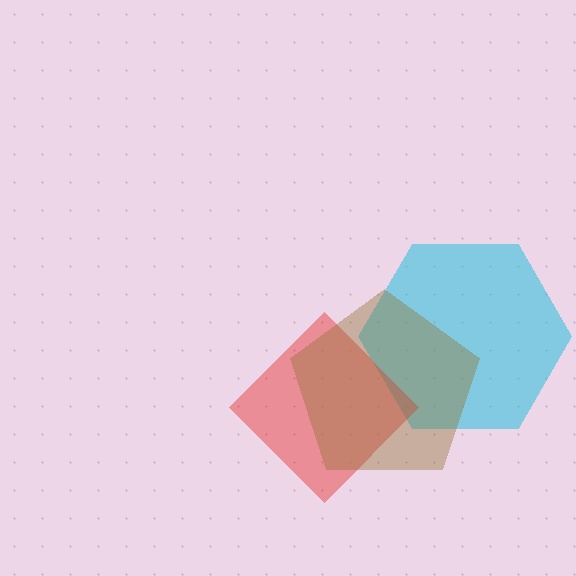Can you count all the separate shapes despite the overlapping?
Yes, there are 3 separate shapes.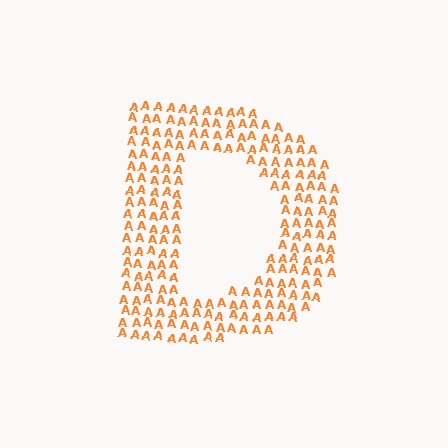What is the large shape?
The large shape is the letter D.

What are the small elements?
The small elements are letter A's.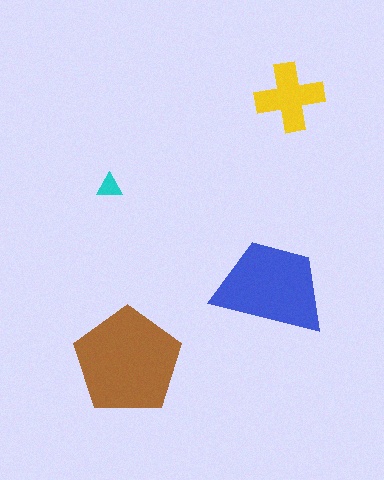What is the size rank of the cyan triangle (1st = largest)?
4th.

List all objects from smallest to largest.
The cyan triangle, the yellow cross, the blue trapezoid, the brown pentagon.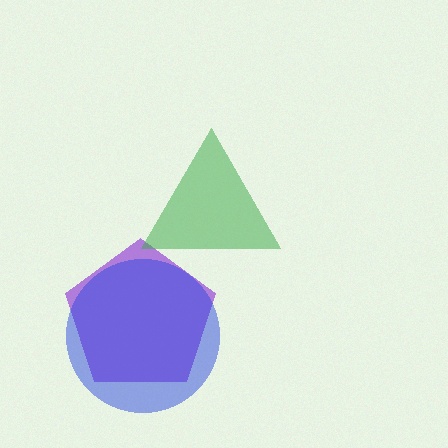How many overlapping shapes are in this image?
There are 3 overlapping shapes in the image.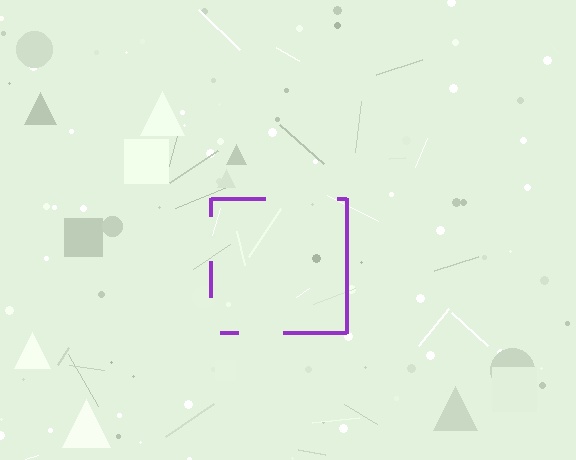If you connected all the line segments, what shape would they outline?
They would outline a square.